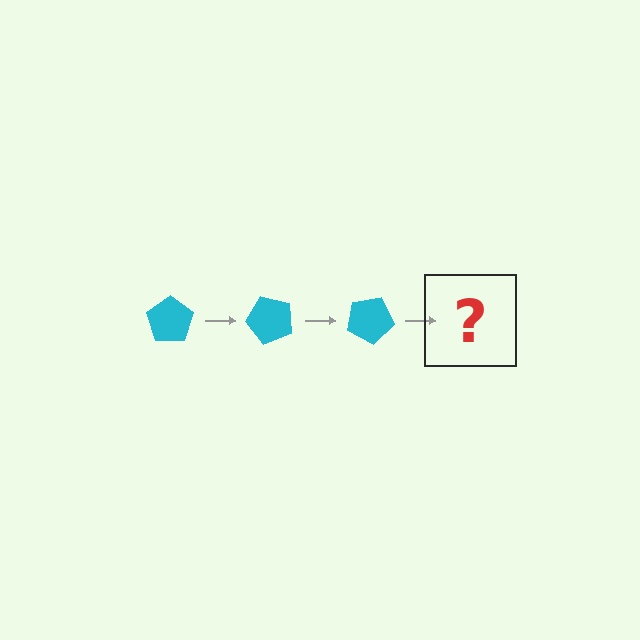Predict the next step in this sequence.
The next step is a cyan pentagon rotated 150 degrees.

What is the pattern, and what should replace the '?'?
The pattern is that the pentagon rotates 50 degrees each step. The '?' should be a cyan pentagon rotated 150 degrees.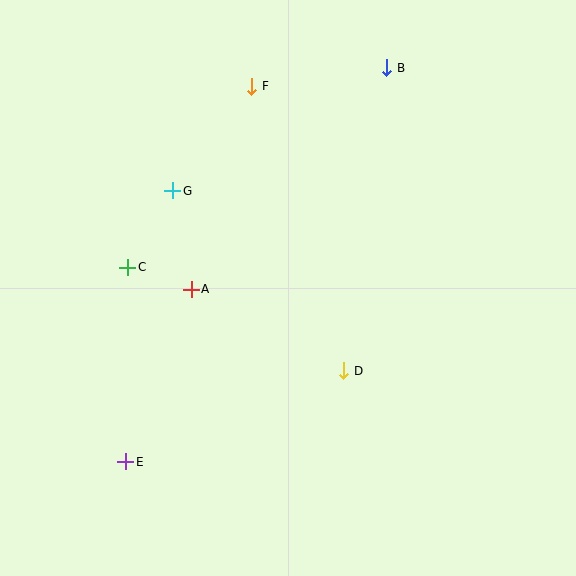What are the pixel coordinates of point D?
Point D is at (344, 371).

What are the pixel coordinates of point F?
Point F is at (252, 86).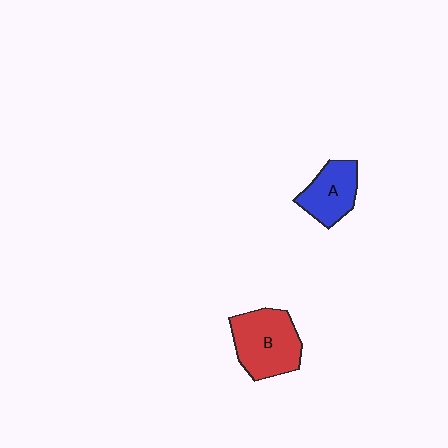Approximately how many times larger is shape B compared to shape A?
Approximately 1.4 times.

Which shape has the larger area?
Shape B (red).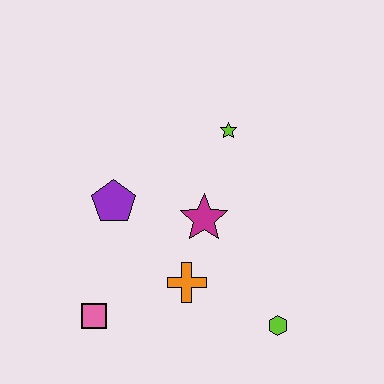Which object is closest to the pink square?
The orange cross is closest to the pink square.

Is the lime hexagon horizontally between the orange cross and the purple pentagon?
No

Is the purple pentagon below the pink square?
No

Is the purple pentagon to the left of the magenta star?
Yes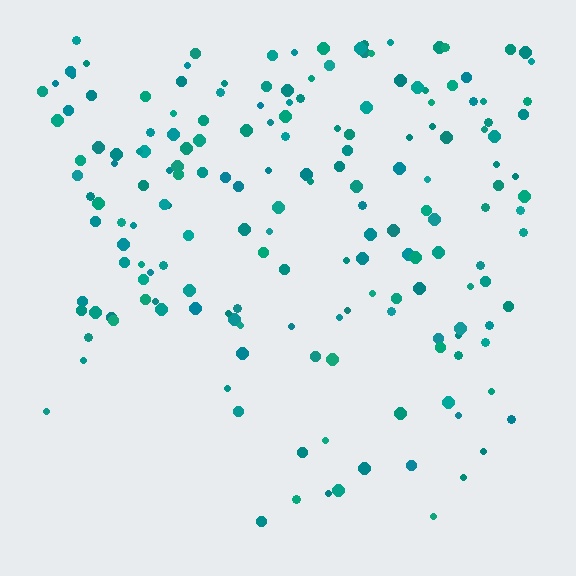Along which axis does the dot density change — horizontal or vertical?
Vertical.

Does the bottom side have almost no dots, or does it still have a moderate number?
Still a moderate number, just noticeably fewer than the top.